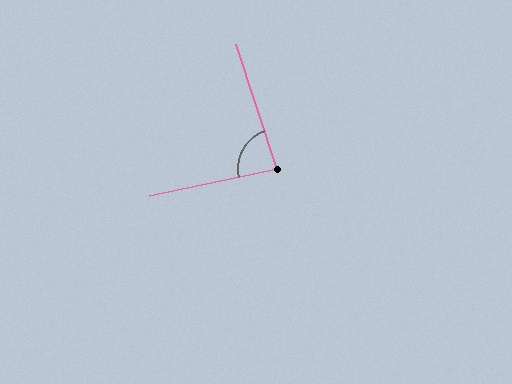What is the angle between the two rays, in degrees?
Approximately 84 degrees.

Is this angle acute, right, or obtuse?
It is acute.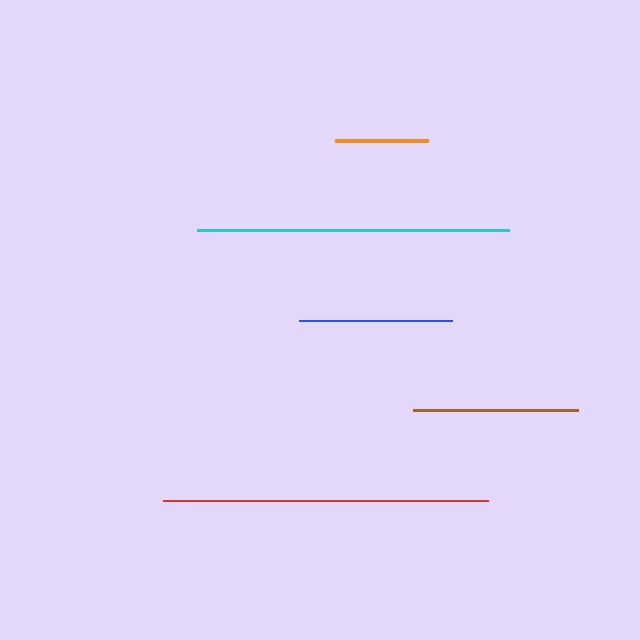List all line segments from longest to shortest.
From longest to shortest: red, cyan, brown, blue, orange.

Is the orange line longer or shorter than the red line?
The red line is longer than the orange line.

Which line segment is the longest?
The red line is the longest at approximately 326 pixels.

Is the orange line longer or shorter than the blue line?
The blue line is longer than the orange line.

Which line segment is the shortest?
The orange line is the shortest at approximately 93 pixels.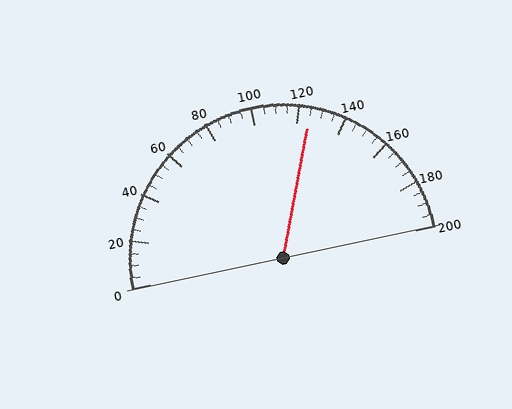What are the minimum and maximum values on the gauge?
The gauge ranges from 0 to 200.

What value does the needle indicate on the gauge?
The needle indicates approximately 125.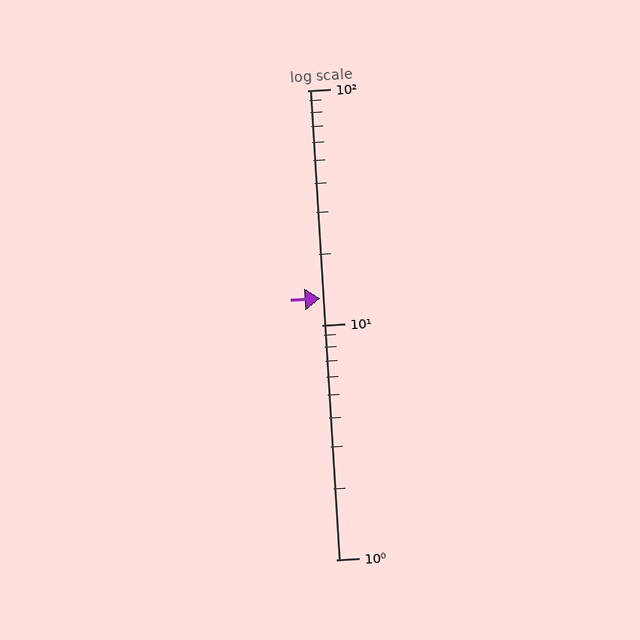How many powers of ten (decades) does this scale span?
The scale spans 2 decades, from 1 to 100.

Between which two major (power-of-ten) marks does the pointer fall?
The pointer is between 10 and 100.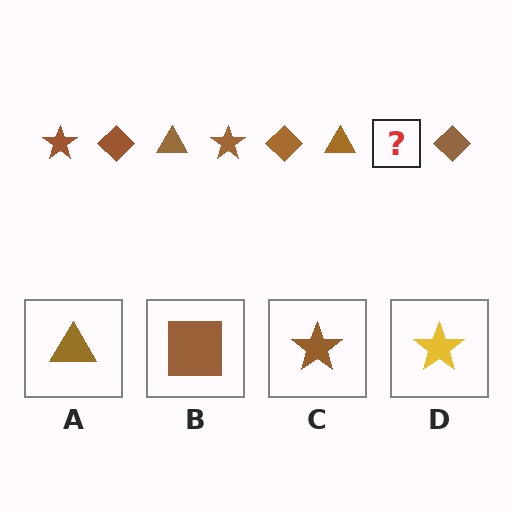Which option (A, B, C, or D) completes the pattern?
C.